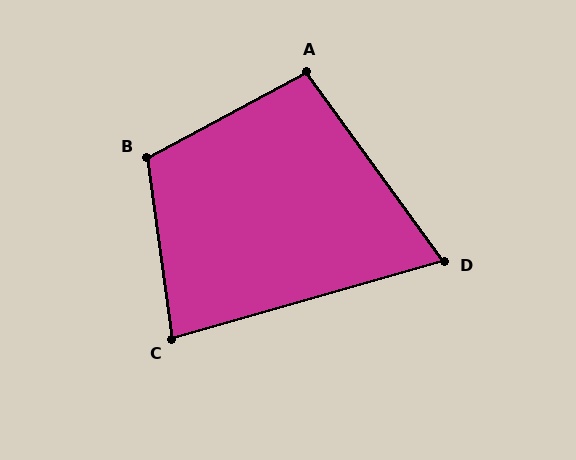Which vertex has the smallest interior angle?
D, at approximately 70 degrees.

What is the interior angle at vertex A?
Approximately 98 degrees (obtuse).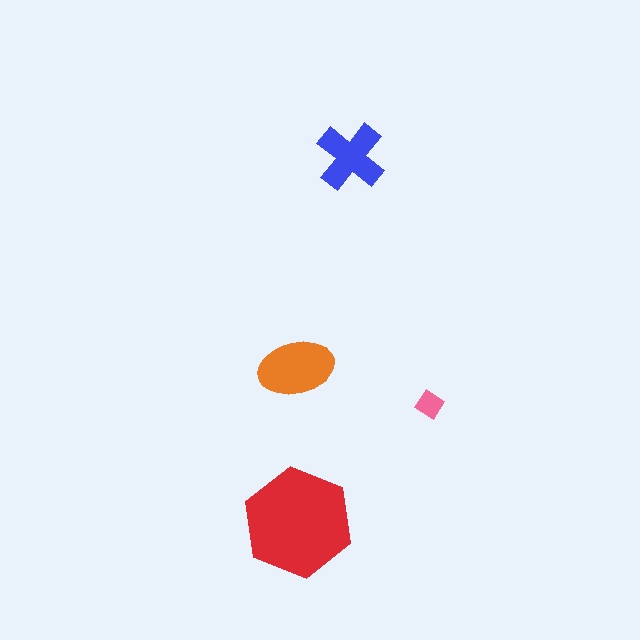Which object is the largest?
The red hexagon.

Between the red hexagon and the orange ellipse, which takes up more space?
The red hexagon.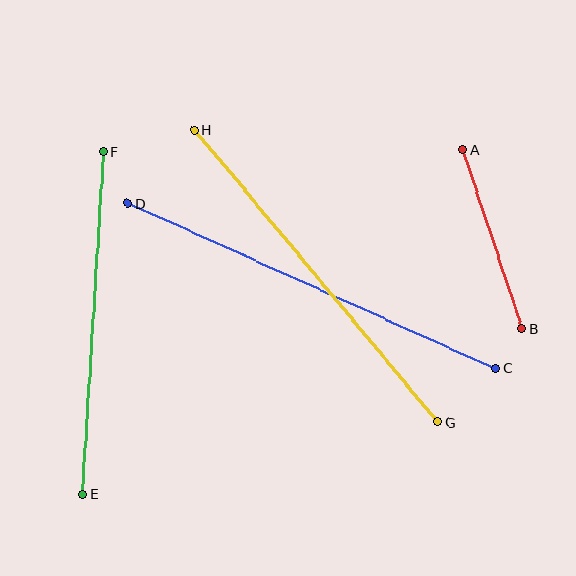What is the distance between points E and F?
The distance is approximately 343 pixels.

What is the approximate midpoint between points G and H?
The midpoint is at approximately (316, 276) pixels.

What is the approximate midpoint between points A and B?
The midpoint is at approximately (493, 239) pixels.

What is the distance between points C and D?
The distance is approximately 403 pixels.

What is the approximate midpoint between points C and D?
The midpoint is at approximately (312, 286) pixels.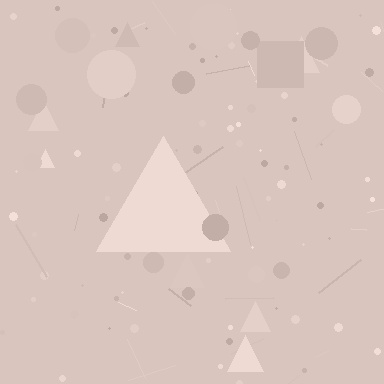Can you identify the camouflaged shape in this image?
The camouflaged shape is a triangle.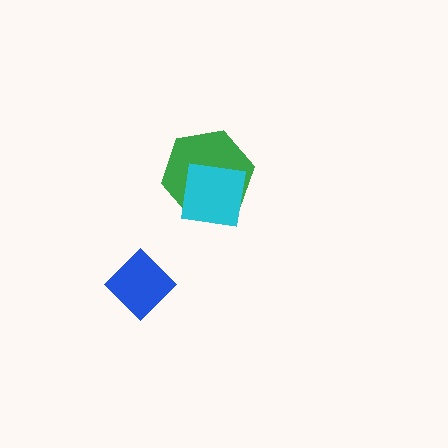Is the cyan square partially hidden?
No, no other shape covers it.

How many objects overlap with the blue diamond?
0 objects overlap with the blue diamond.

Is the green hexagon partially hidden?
Yes, it is partially covered by another shape.